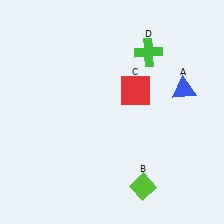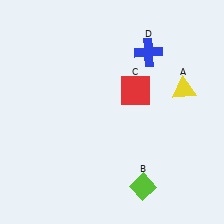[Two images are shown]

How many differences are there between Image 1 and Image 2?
There are 2 differences between the two images.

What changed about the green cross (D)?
In Image 1, D is green. In Image 2, it changed to blue.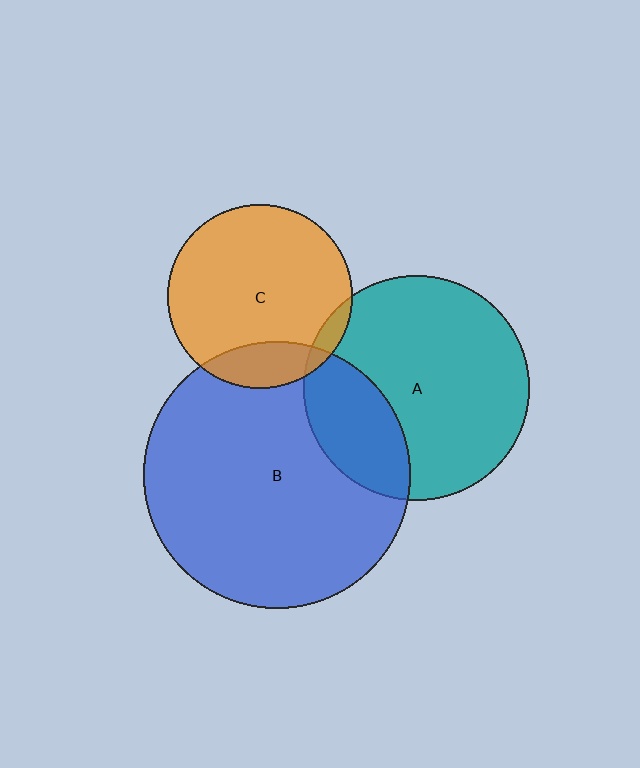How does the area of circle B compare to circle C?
Approximately 2.1 times.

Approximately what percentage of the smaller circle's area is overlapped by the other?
Approximately 5%.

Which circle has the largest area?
Circle B (blue).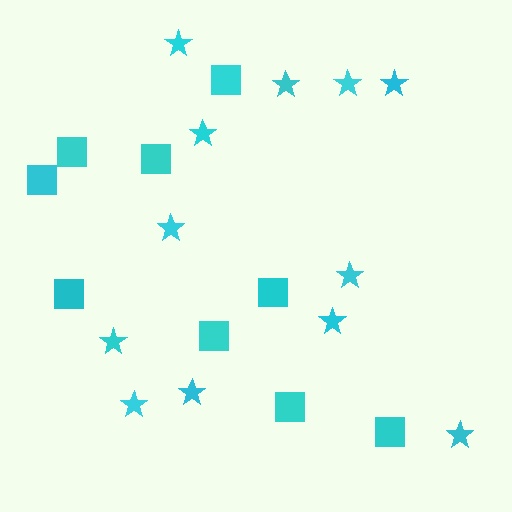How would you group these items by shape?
There are 2 groups: one group of stars (12) and one group of squares (9).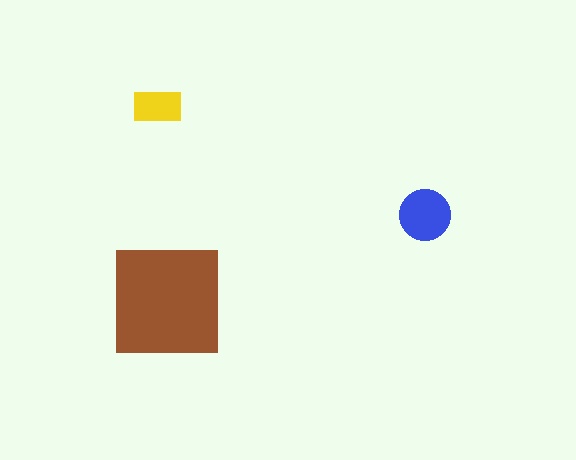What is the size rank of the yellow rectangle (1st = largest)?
3rd.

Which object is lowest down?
The brown square is bottommost.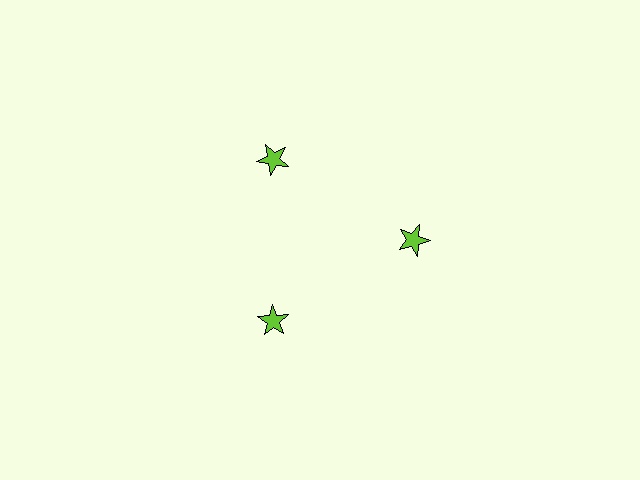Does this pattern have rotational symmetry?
Yes, this pattern has 3-fold rotational symmetry. It looks the same after rotating 120 degrees around the center.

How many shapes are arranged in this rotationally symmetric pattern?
There are 3 shapes, arranged in 3 groups of 1.